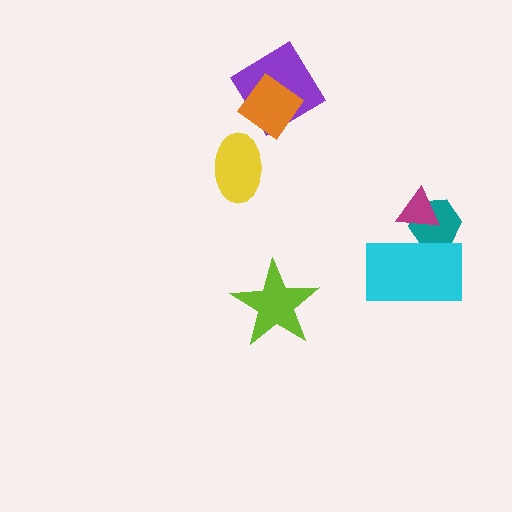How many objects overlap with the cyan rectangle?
2 objects overlap with the cyan rectangle.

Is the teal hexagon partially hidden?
Yes, it is partially covered by another shape.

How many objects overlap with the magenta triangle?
2 objects overlap with the magenta triangle.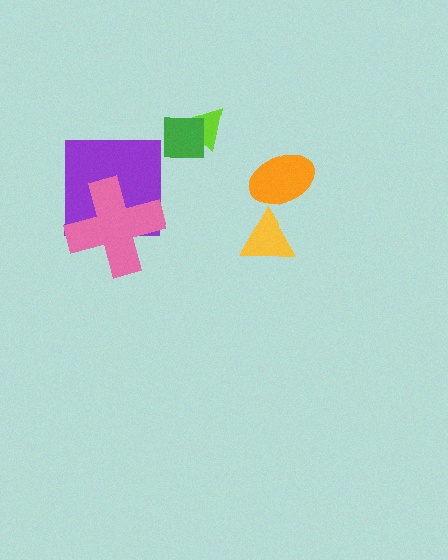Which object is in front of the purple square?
The pink cross is in front of the purple square.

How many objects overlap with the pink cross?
1 object overlaps with the pink cross.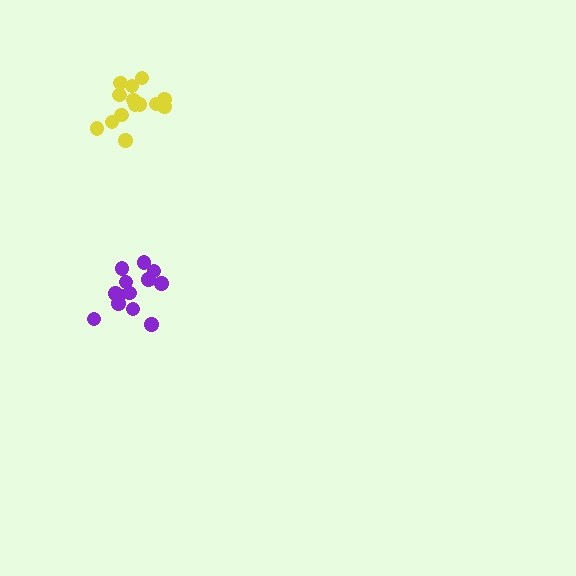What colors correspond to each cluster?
The clusters are colored: purple, yellow.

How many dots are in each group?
Group 1: 13 dots, Group 2: 15 dots (28 total).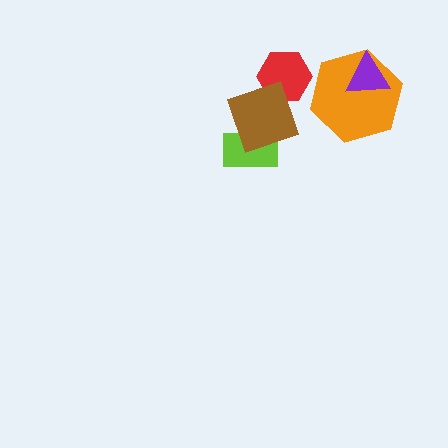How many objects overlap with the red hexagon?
1 object overlaps with the red hexagon.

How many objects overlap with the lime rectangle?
1 object overlaps with the lime rectangle.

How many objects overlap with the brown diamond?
2 objects overlap with the brown diamond.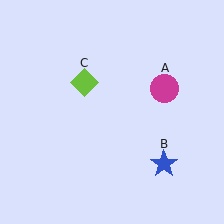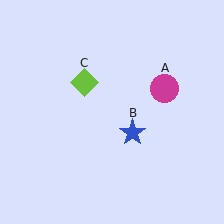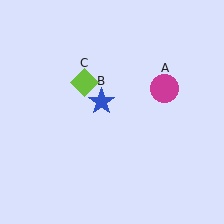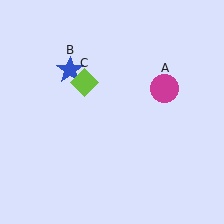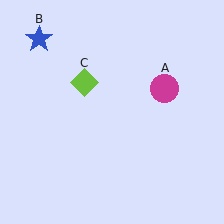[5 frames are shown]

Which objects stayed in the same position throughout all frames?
Magenta circle (object A) and lime diamond (object C) remained stationary.